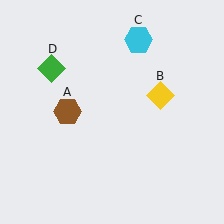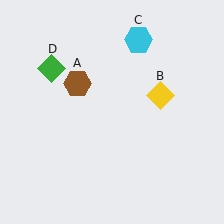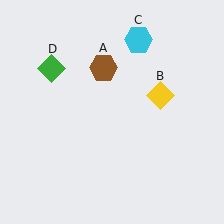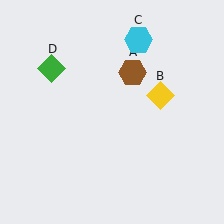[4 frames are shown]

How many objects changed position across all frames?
1 object changed position: brown hexagon (object A).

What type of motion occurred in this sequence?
The brown hexagon (object A) rotated clockwise around the center of the scene.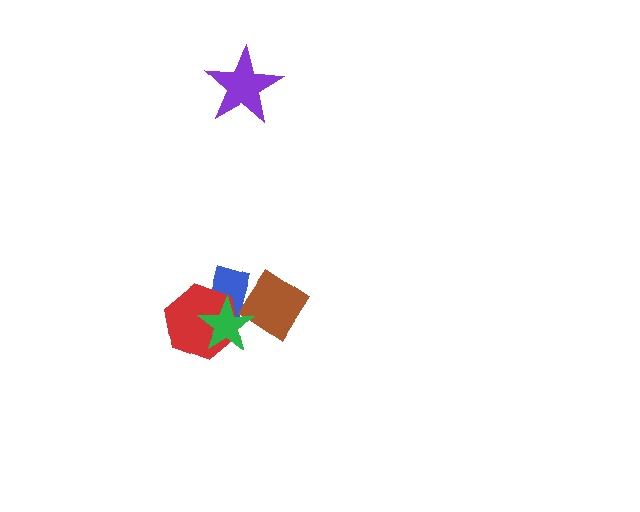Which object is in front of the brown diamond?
The green star is in front of the brown diamond.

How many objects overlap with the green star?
3 objects overlap with the green star.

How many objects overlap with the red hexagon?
2 objects overlap with the red hexagon.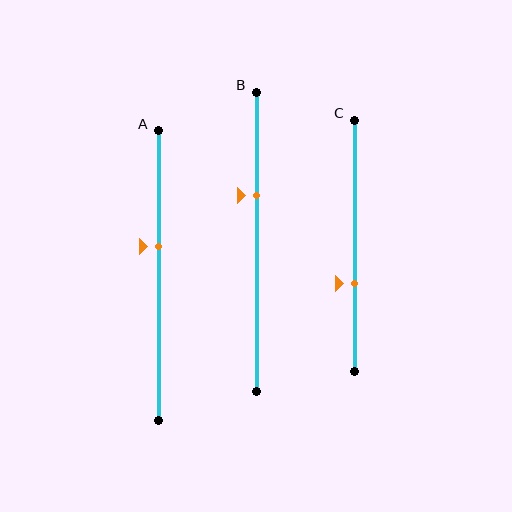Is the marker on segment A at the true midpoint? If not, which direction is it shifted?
No, the marker on segment A is shifted upward by about 10% of the segment length.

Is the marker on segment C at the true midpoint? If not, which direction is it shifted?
No, the marker on segment C is shifted downward by about 15% of the segment length.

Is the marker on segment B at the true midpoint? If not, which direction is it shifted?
No, the marker on segment B is shifted upward by about 15% of the segment length.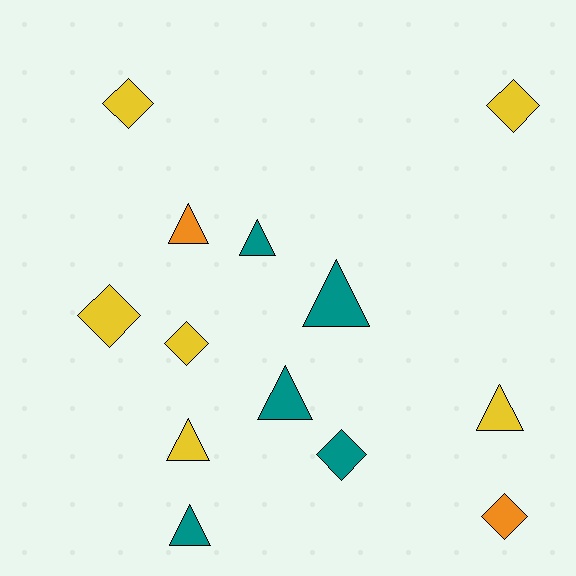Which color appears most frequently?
Yellow, with 6 objects.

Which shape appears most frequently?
Triangle, with 7 objects.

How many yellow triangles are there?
There are 2 yellow triangles.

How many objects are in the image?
There are 13 objects.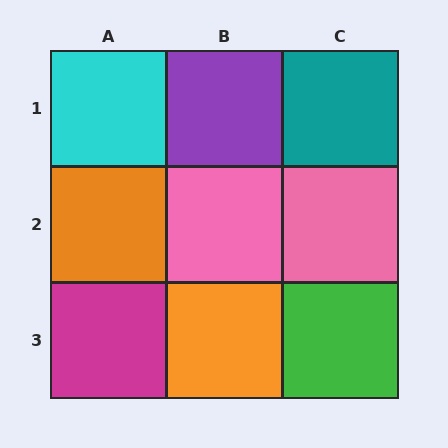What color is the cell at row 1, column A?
Cyan.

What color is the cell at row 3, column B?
Orange.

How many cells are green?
1 cell is green.